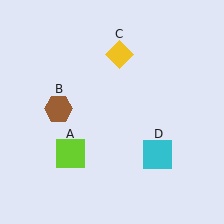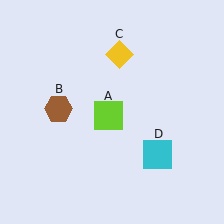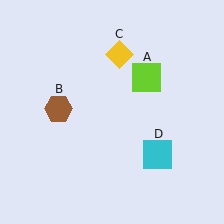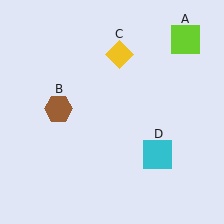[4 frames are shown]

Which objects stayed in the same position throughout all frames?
Brown hexagon (object B) and yellow diamond (object C) and cyan square (object D) remained stationary.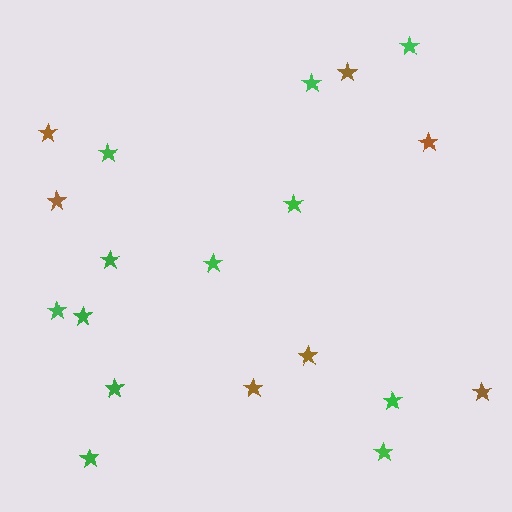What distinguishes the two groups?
There are 2 groups: one group of brown stars (7) and one group of green stars (12).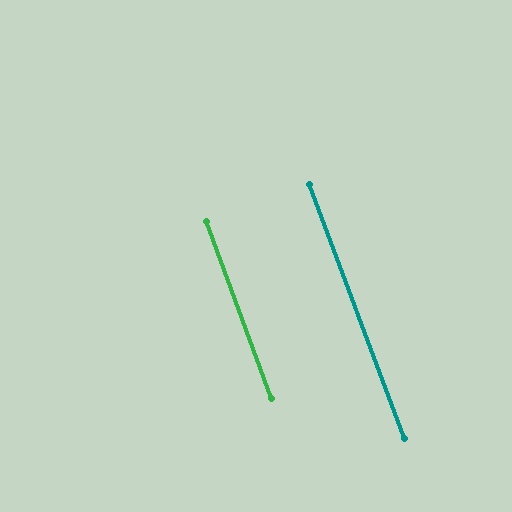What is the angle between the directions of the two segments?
Approximately 0 degrees.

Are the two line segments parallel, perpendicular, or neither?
Parallel — their directions differ by only 0.2°.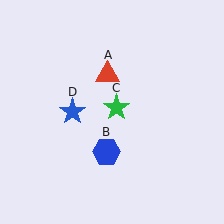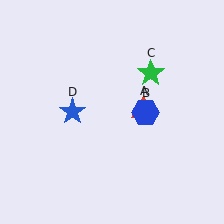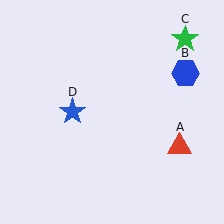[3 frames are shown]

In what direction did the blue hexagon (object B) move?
The blue hexagon (object B) moved up and to the right.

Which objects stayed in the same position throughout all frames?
Blue star (object D) remained stationary.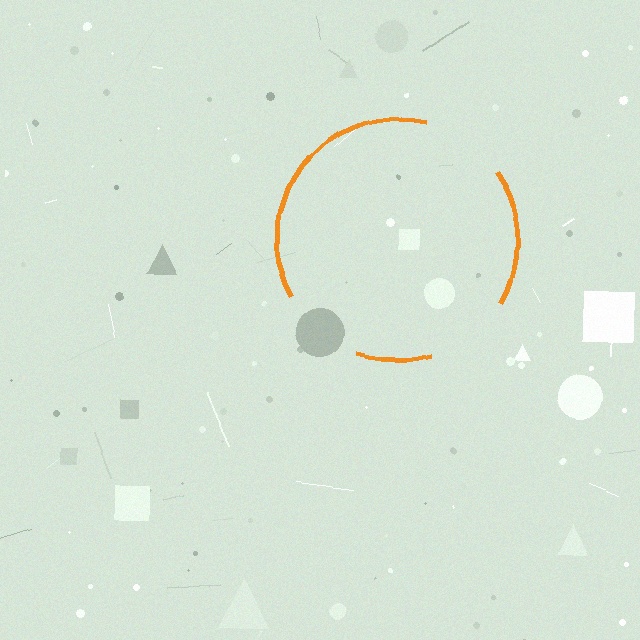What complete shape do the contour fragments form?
The contour fragments form a circle.